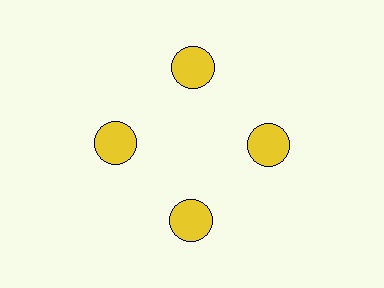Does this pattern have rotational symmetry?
Yes, this pattern has 4-fold rotational symmetry. It looks the same after rotating 90 degrees around the center.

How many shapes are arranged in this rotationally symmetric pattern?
There are 4 shapes, arranged in 4 groups of 1.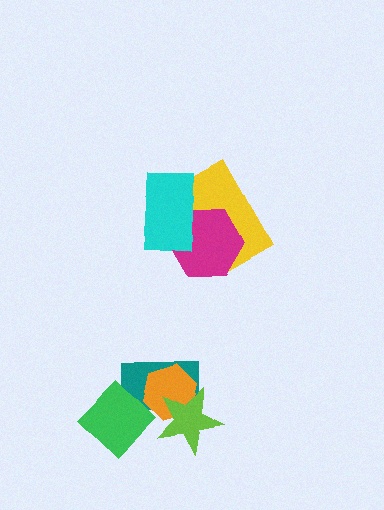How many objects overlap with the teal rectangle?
3 objects overlap with the teal rectangle.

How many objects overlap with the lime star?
2 objects overlap with the lime star.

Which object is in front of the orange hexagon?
The lime star is in front of the orange hexagon.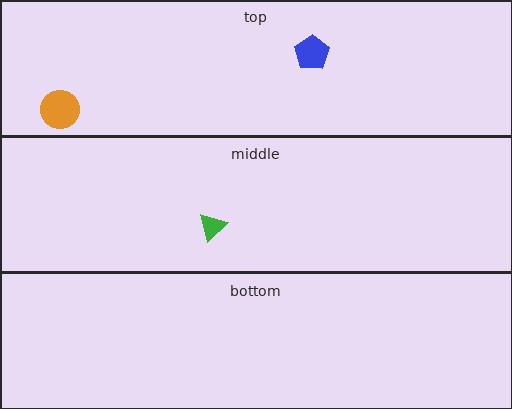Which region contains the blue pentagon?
The top region.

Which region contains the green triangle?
The middle region.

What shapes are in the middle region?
The green triangle.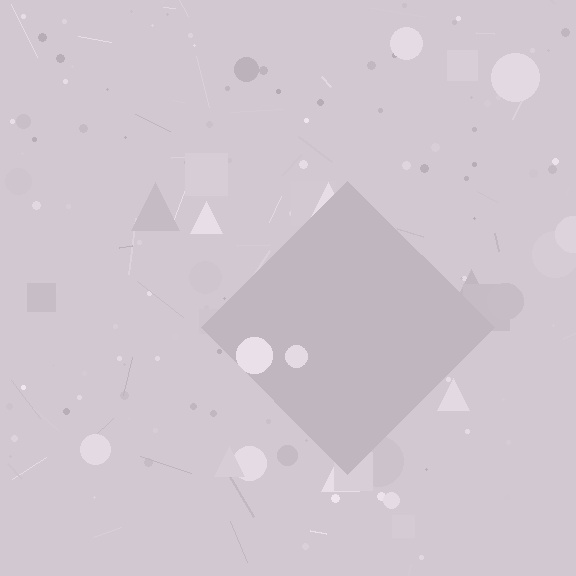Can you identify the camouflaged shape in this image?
The camouflaged shape is a diamond.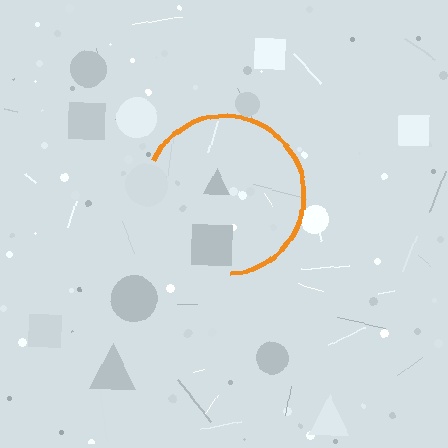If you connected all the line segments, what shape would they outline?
They would outline a circle.